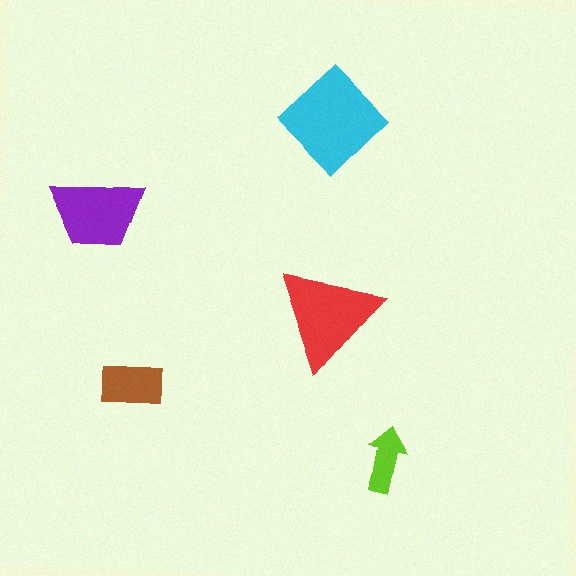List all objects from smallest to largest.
The lime arrow, the brown rectangle, the purple trapezoid, the red triangle, the cyan diamond.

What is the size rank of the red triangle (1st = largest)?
2nd.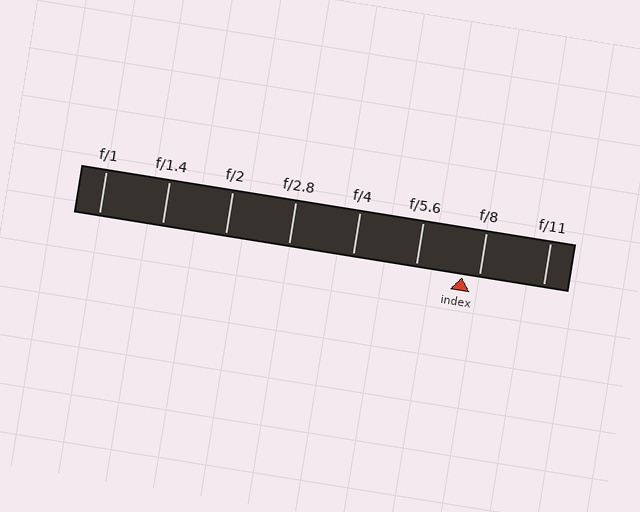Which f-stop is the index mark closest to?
The index mark is closest to f/8.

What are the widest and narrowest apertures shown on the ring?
The widest aperture shown is f/1 and the narrowest is f/11.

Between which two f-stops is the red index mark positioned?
The index mark is between f/5.6 and f/8.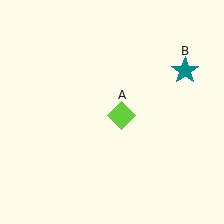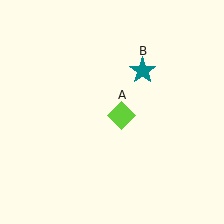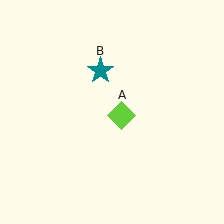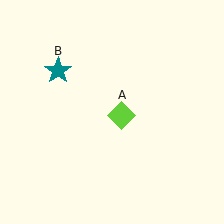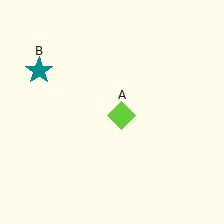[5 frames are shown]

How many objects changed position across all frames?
1 object changed position: teal star (object B).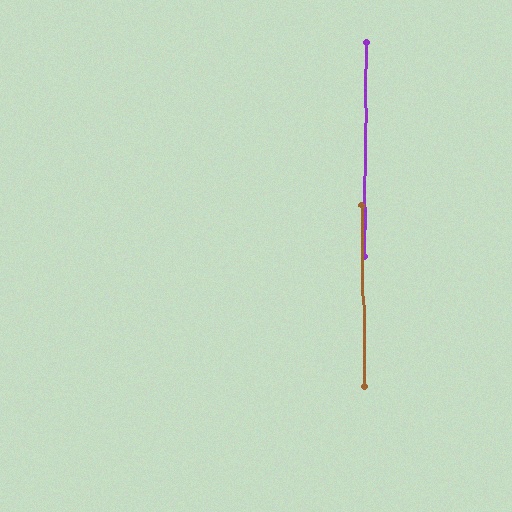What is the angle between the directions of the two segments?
Approximately 1 degree.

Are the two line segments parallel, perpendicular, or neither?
Parallel — their directions differ by only 1.4°.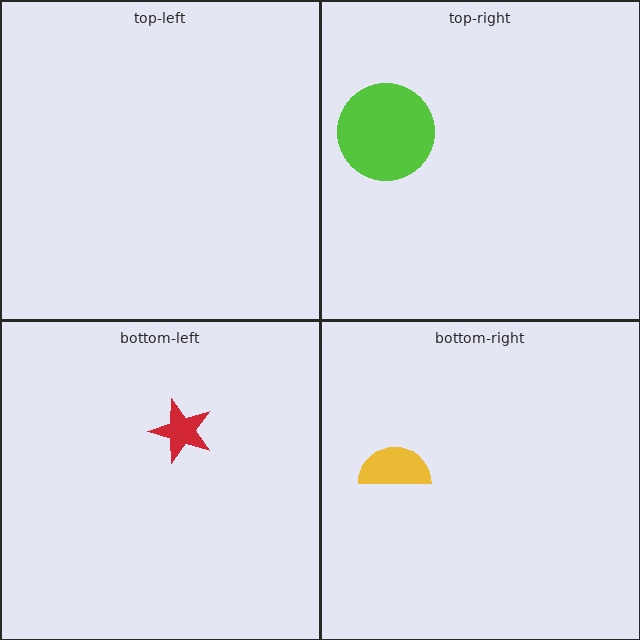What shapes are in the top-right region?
The lime circle.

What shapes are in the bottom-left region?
The red star.